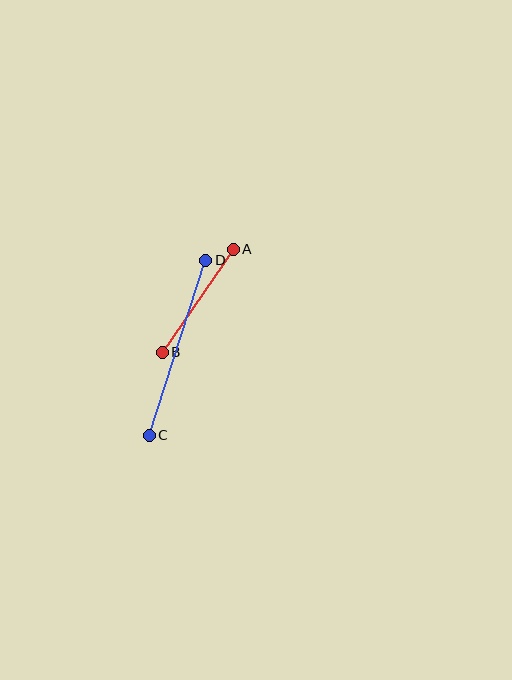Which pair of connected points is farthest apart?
Points C and D are farthest apart.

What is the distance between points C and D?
The distance is approximately 184 pixels.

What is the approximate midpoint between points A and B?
The midpoint is at approximately (198, 301) pixels.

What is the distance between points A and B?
The distance is approximately 125 pixels.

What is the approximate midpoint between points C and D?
The midpoint is at approximately (177, 348) pixels.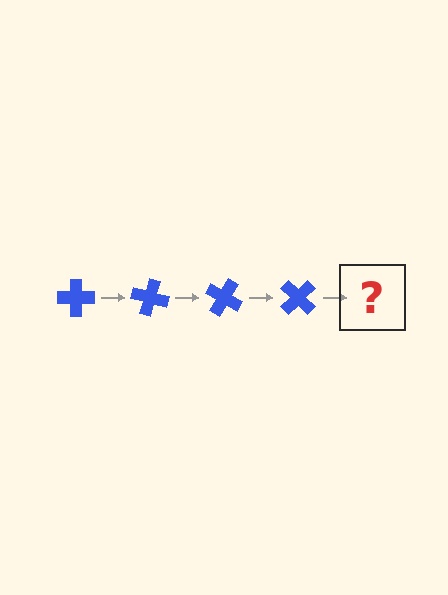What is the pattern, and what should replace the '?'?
The pattern is that the cross rotates 15 degrees each step. The '?' should be a blue cross rotated 60 degrees.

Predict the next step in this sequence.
The next step is a blue cross rotated 60 degrees.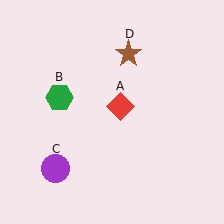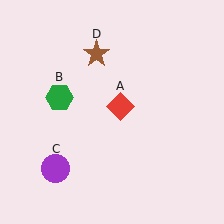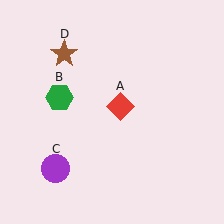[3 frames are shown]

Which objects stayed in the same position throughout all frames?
Red diamond (object A) and green hexagon (object B) and purple circle (object C) remained stationary.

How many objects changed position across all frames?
1 object changed position: brown star (object D).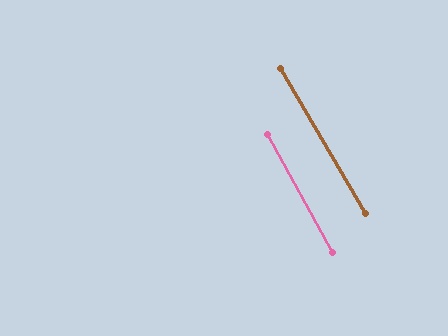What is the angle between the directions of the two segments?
Approximately 2 degrees.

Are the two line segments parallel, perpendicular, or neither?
Parallel — their directions differ by only 1.6°.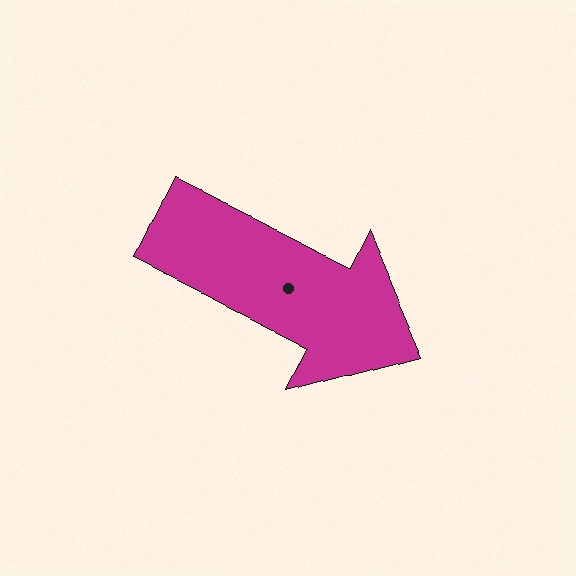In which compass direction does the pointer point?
Southeast.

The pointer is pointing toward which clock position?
Roughly 4 o'clock.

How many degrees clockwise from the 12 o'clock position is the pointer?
Approximately 116 degrees.